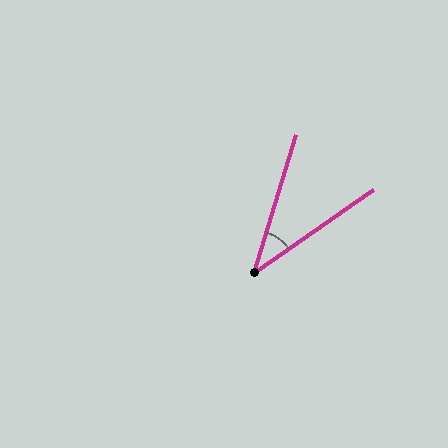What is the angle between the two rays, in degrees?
Approximately 38 degrees.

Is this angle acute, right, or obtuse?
It is acute.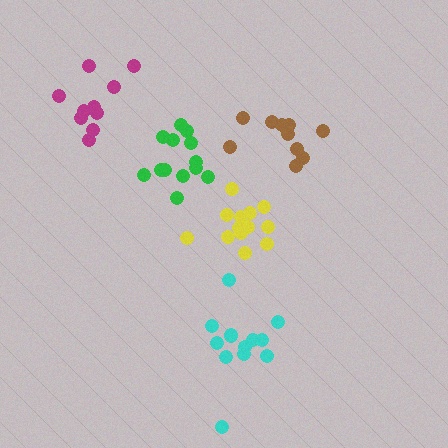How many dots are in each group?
Group 1: 13 dots, Group 2: 10 dots, Group 3: 10 dots, Group 4: 13 dots, Group 5: 13 dots (59 total).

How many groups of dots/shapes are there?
There are 5 groups.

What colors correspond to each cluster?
The clusters are colored: yellow, brown, magenta, cyan, green.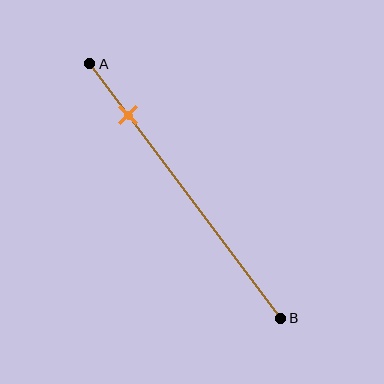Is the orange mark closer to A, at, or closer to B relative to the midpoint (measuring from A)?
The orange mark is closer to point A than the midpoint of segment AB.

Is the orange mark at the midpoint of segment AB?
No, the mark is at about 20% from A, not at the 50% midpoint.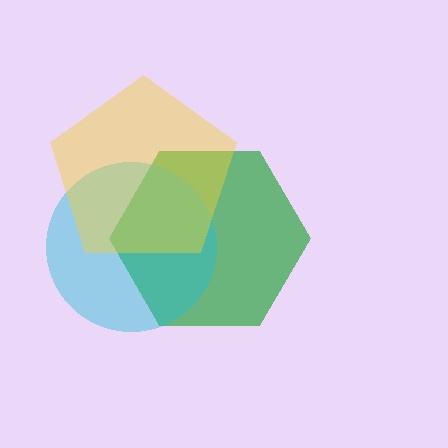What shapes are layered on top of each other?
The layered shapes are: a green hexagon, a cyan circle, a yellow pentagon.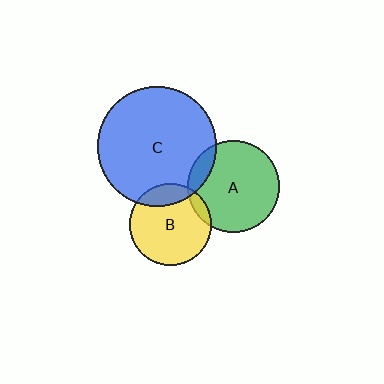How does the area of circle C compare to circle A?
Approximately 1.7 times.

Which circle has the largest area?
Circle C (blue).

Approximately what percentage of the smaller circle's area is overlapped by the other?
Approximately 15%.